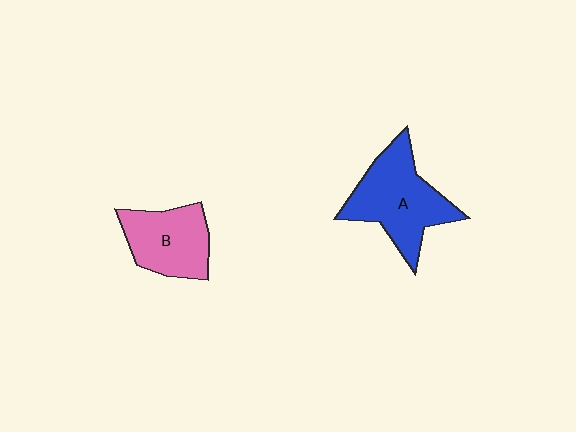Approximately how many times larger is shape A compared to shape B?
Approximately 1.3 times.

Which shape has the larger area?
Shape A (blue).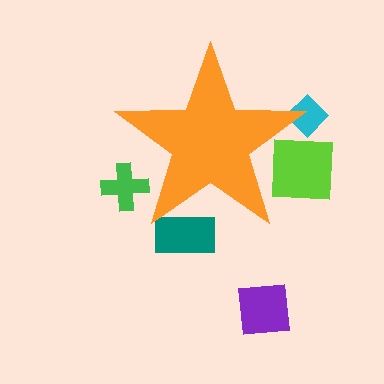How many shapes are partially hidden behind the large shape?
4 shapes are partially hidden.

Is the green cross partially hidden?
Yes, the green cross is partially hidden behind the orange star.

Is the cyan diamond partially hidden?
Yes, the cyan diamond is partially hidden behind the orange star.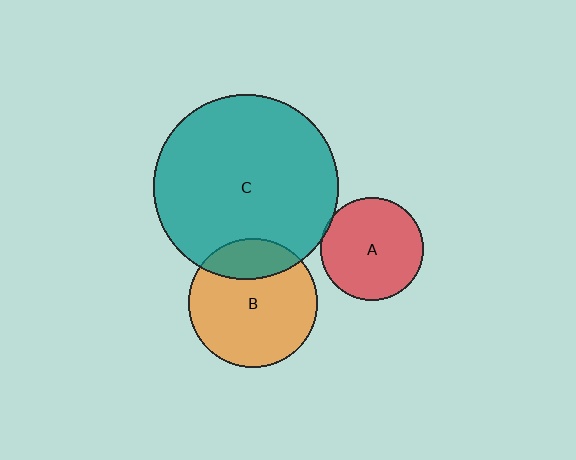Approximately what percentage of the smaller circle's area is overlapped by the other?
Approximately 20%.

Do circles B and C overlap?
Yes.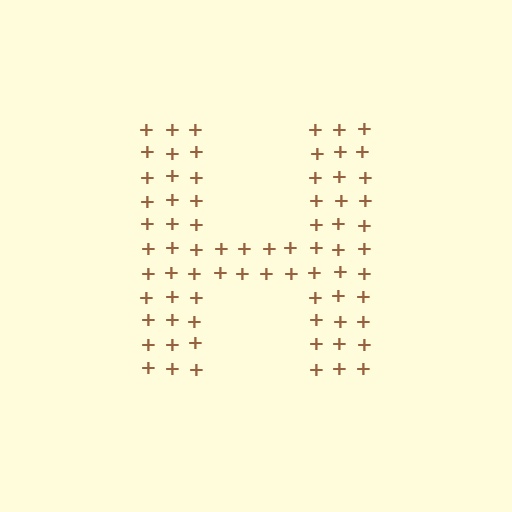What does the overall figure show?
The overall figure shows the letter H.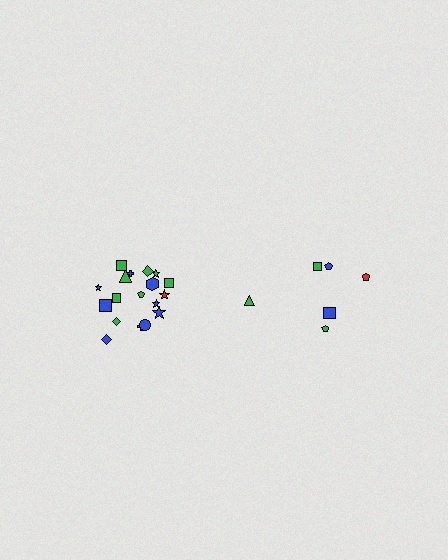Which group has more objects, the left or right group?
The left group.